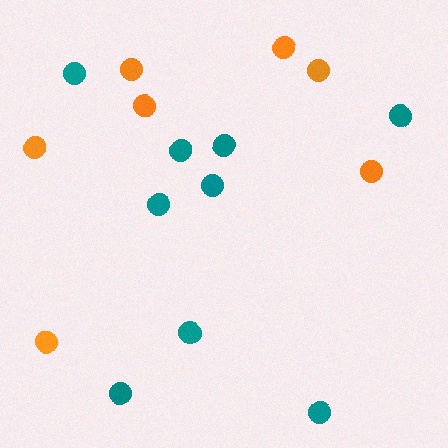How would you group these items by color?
There are 2 groups: one group of orange circles (7) and one group of teal circles (9).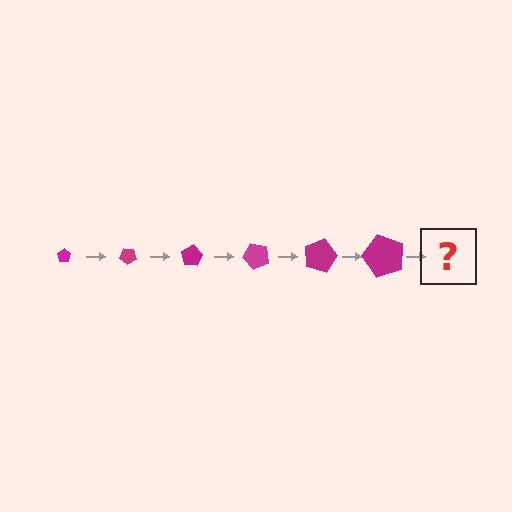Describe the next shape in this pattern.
It should be a pentagon, larger than the previous one and rotated 240 degrees from the start.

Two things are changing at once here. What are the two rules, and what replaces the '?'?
The two rules are that the pentagon grows larger each step and it rotates 40 degrees each step. The '?' should be a pentagon, larger than the previous one and rotated 240 degrees from the start.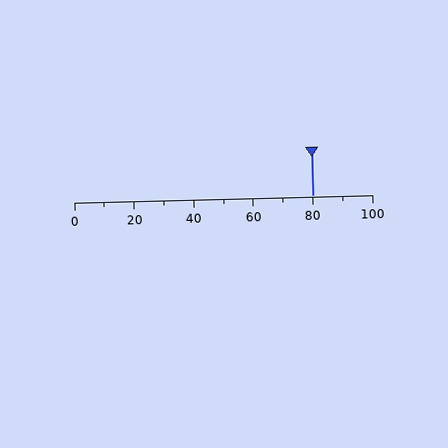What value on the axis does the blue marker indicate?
The marker indicates approximately 80.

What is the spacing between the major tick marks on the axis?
The major ticks are spaced 20 apart.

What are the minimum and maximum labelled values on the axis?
The axis runs from 0 to 100.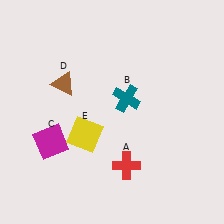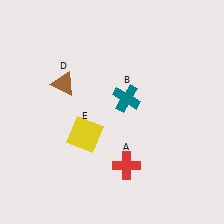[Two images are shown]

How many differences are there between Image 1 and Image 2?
There is 1 difference between the two images.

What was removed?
The magenta square (C) was removed in Image 2.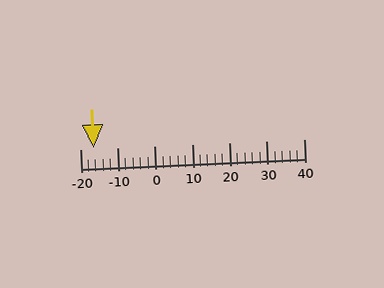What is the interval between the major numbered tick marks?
The major tick marks are spaced 10 units apart.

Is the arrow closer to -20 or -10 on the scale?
The arrow is closer to -20.